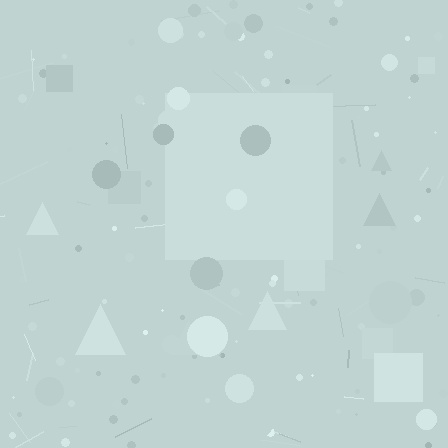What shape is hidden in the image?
A square is hidden in the image.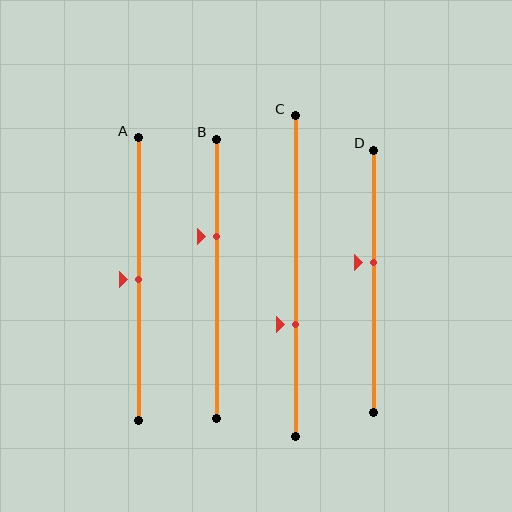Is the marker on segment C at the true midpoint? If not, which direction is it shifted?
No, the marker on segment C is shifted downward by about 15% of the segment length.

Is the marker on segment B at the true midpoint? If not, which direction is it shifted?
No, the marker on segment B is shifted upward by about 15% of the segment length.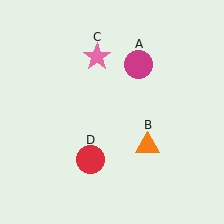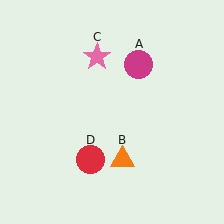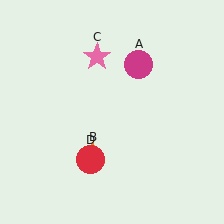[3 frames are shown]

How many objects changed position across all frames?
1 object changed position: orange triangle (object B).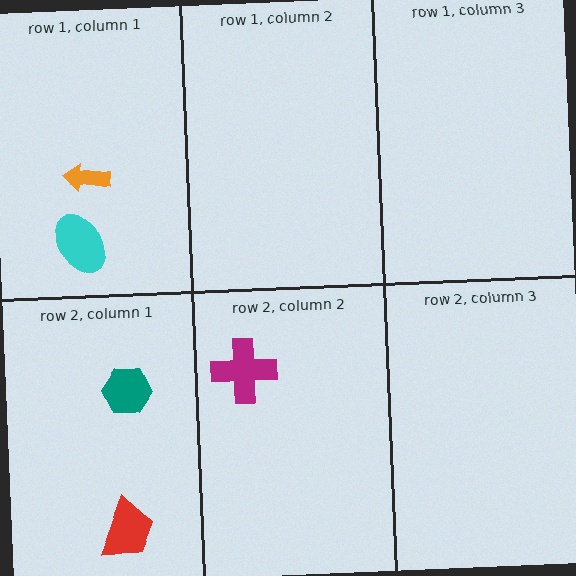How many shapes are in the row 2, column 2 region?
1.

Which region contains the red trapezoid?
The row 2, column 1 region.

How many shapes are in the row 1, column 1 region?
2.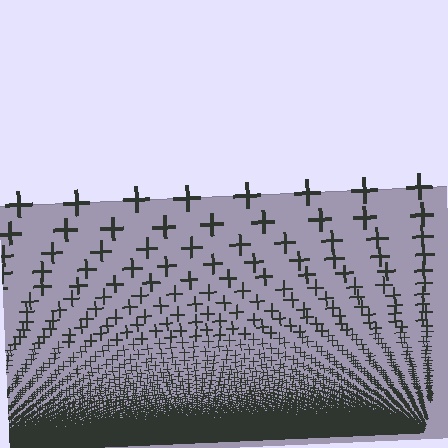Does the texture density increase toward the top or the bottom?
Density increases toward the bottom.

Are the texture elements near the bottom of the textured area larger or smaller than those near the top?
Smaller. The gradient is inverted — elements near the bottom are smaller and denser.